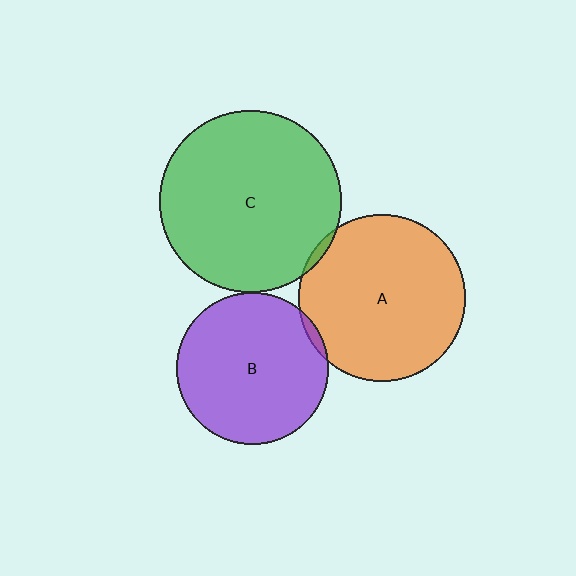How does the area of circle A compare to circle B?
Approximately 1.2 times.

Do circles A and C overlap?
Yes.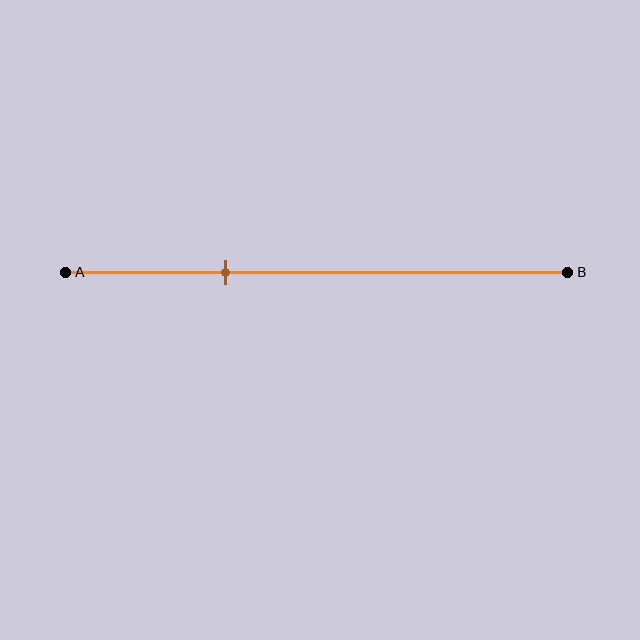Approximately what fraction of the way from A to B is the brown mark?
The brown mark is approximately 30% of the way from A to B.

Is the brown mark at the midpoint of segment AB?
No, the mark is at about 30% from A, not at the 50% midpoint.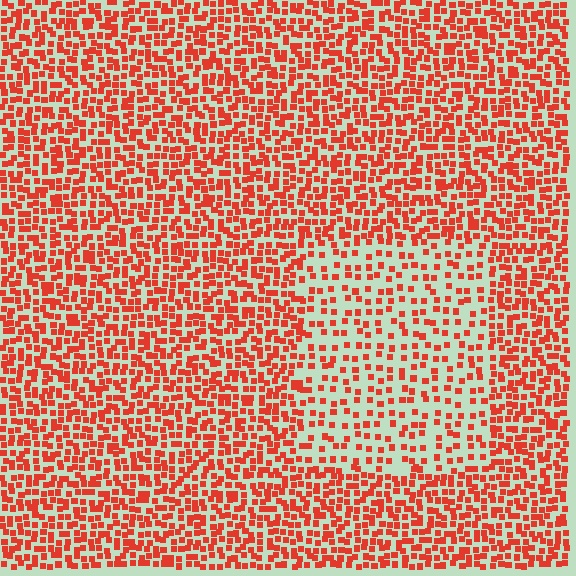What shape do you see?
I see a rectangle.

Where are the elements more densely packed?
The elements are more densely packed outside the rectangle boundary.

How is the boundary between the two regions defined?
The boundary is defined by a change in element density (approximately 2.0x ratio). All elements are the same color, size, and shape.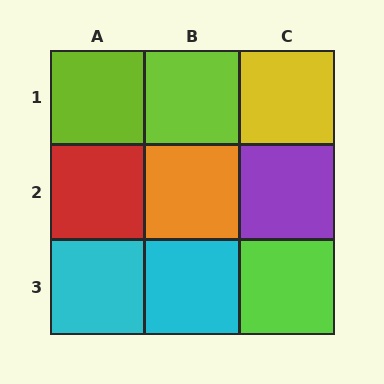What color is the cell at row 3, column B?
Cyan.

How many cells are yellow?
1 cell is yellow.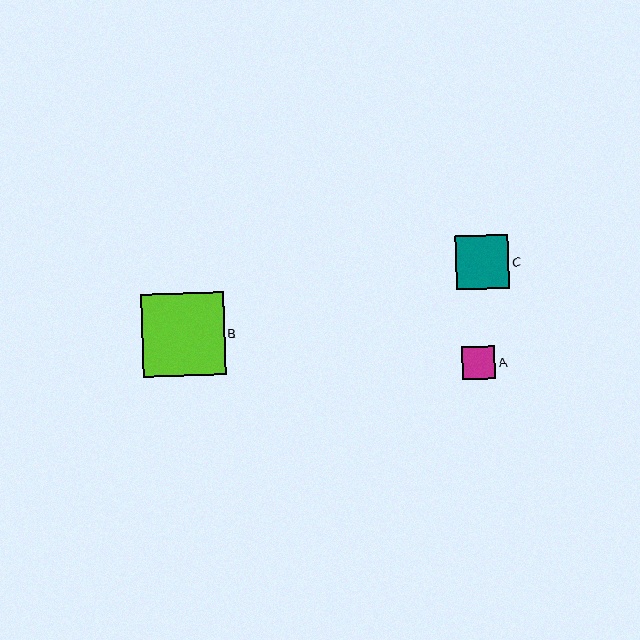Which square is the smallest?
Square A is the smallest with a size of approximately 33 pixels.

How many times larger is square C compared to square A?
Square C is approximately 1.6 times the size of square A.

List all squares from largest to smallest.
From largest to smallest: B, C, A.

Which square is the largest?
Square B is the largest with a size of approximately 83 pixels.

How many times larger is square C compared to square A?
Square C is approximately 1.6 times the size of square A.